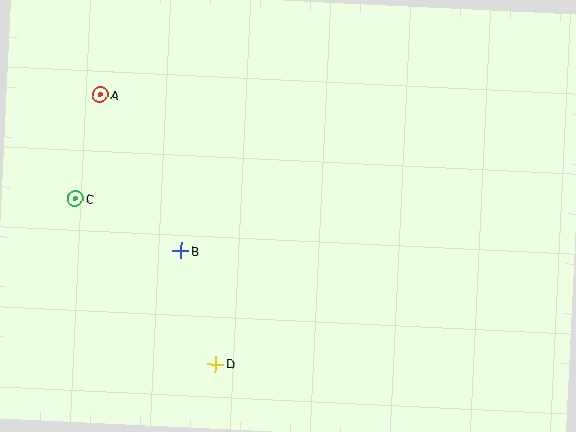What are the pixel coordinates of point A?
Point A is at (101, 95).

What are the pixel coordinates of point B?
Point B is at (181, 251).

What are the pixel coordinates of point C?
Point C is at (75, 199).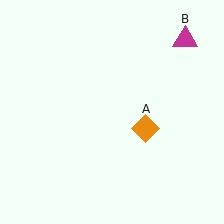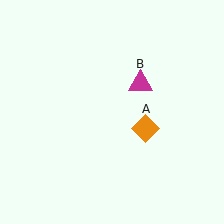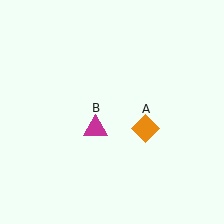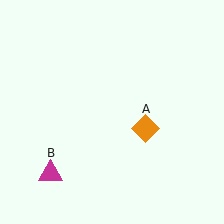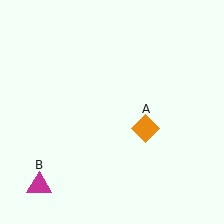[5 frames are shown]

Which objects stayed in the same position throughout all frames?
Orange diamond (object A) remained stationary.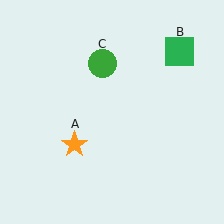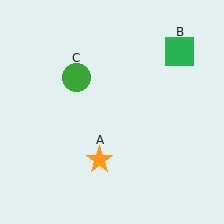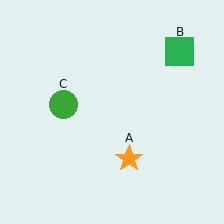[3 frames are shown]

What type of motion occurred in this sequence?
The orange star (object A), green circle (object C) rotated counterclockwise around the center of the scene.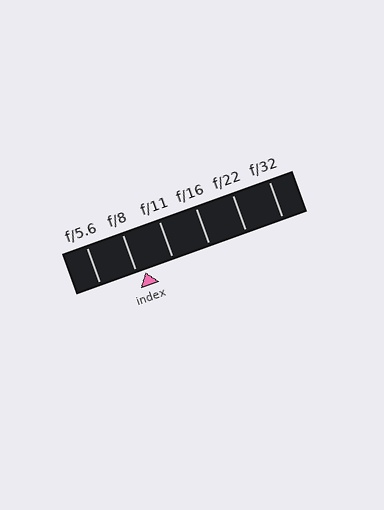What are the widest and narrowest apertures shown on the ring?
The widest aperture shown is f/5.6 and the narrowest is f/32.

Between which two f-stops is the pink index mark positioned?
The index mark is between f/8 and f/11.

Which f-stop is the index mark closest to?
The index mark is closest to f/8.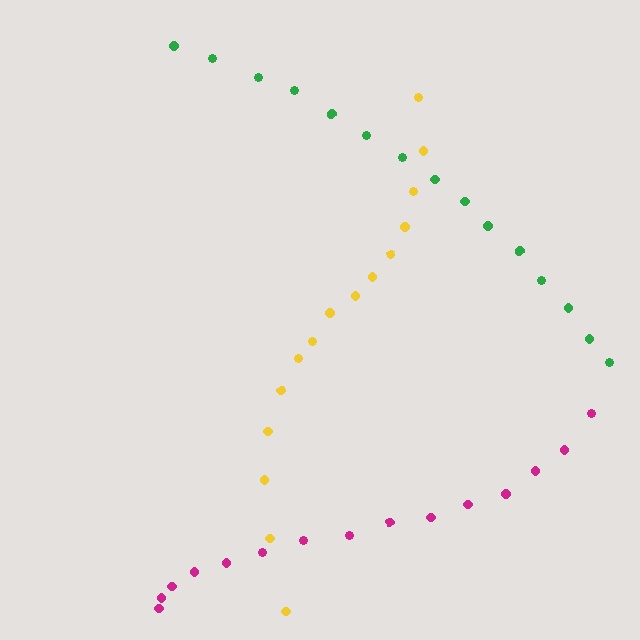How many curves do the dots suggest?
There are 3 distinct paths.